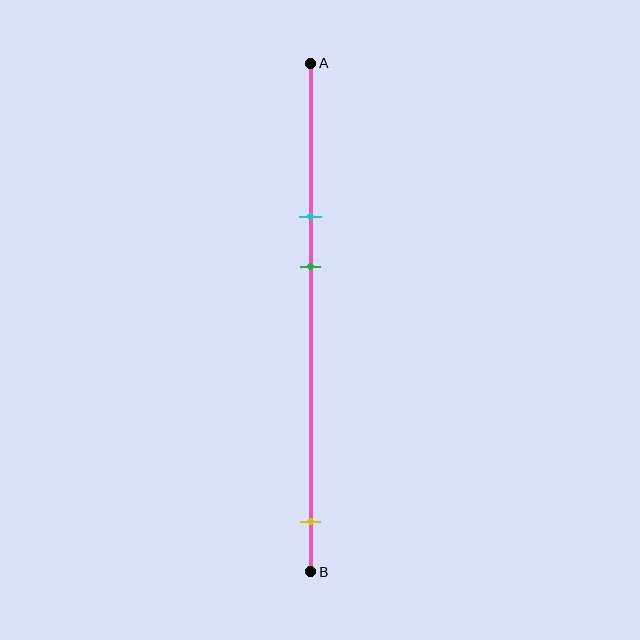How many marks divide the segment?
There are 3 marks dividing the segment.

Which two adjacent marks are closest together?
The cyan and green marks are the closest adjacent pair.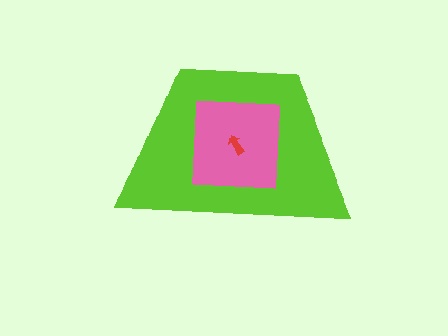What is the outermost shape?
The lime trapezoid.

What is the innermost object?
The red arrow.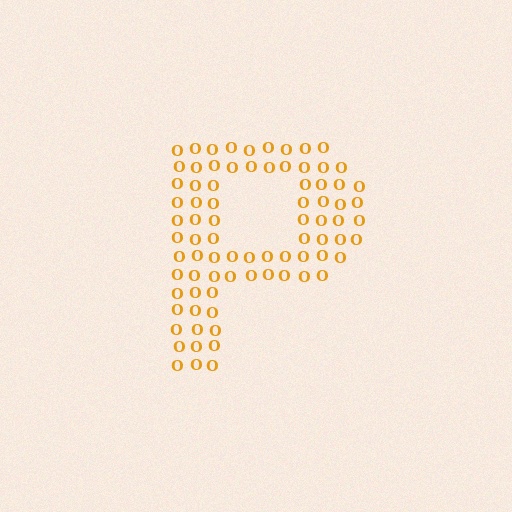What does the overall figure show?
The overall figure shows the letter P.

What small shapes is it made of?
It is made of small letter O's.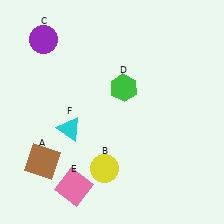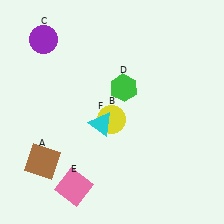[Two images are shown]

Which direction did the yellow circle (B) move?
The yellow circle (B) moved up.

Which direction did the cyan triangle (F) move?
The cyan triangle (F) moved right.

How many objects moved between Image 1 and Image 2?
2 objects moved between the two images.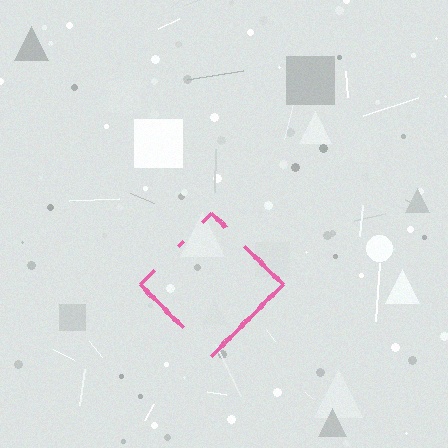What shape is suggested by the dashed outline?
The dashed outline suggests a diamond.